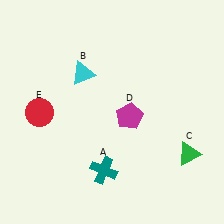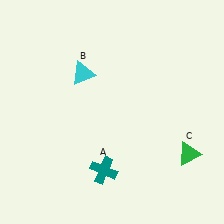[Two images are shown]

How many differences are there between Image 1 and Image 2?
There are 2 differences between the two images.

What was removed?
The magenta pentagon (D), the red circle (E) were removed in Image 2.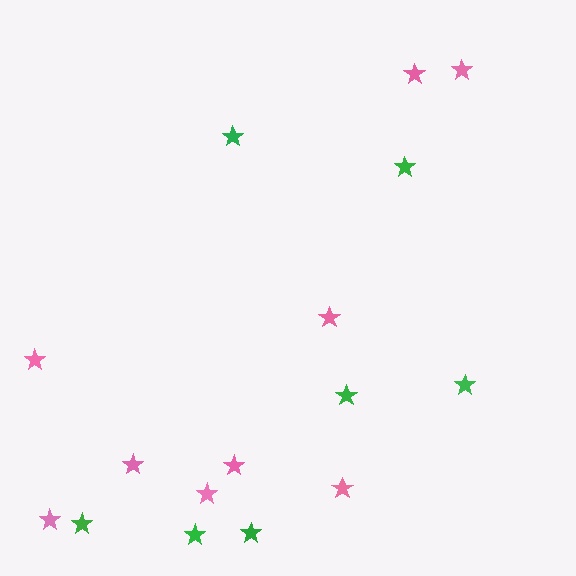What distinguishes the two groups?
There are 2 groups: one group of green stars (7) and one group of pink stars (9).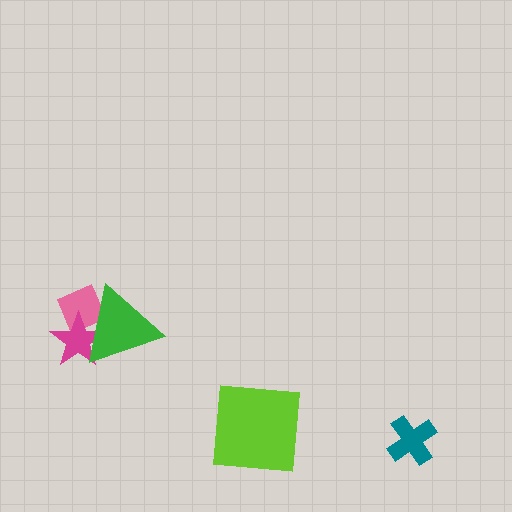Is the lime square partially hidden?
No, no other shape covers it.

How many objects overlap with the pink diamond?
2 objects overlap with the pink diamond.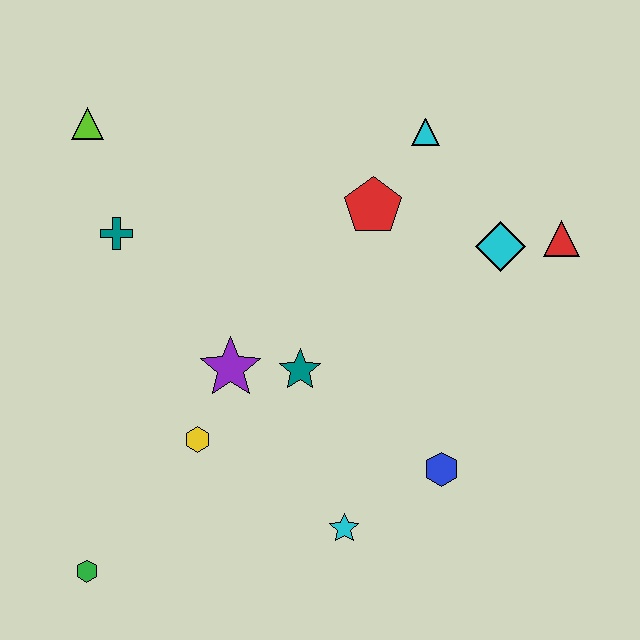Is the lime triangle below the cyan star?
No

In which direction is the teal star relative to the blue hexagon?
The teal star is to the left of the blue hexagon.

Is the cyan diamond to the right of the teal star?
Yes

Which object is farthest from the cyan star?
The lime triangle is farthest from the cyan star.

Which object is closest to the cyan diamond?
The red triangle is closest to the cyan diamond.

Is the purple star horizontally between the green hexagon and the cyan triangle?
Yes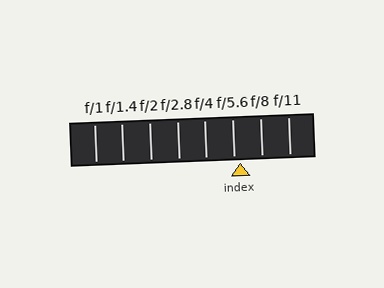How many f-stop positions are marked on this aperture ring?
There are 8 f-stop positions marked.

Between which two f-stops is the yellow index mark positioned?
The index mark is between f/5.6 and f/8.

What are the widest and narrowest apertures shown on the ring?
The widest aperture shown is f/1 and the narrowest is f/11.